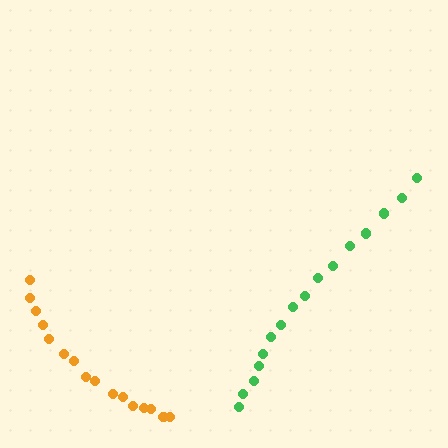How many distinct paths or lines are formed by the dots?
There are 2 distinct paths.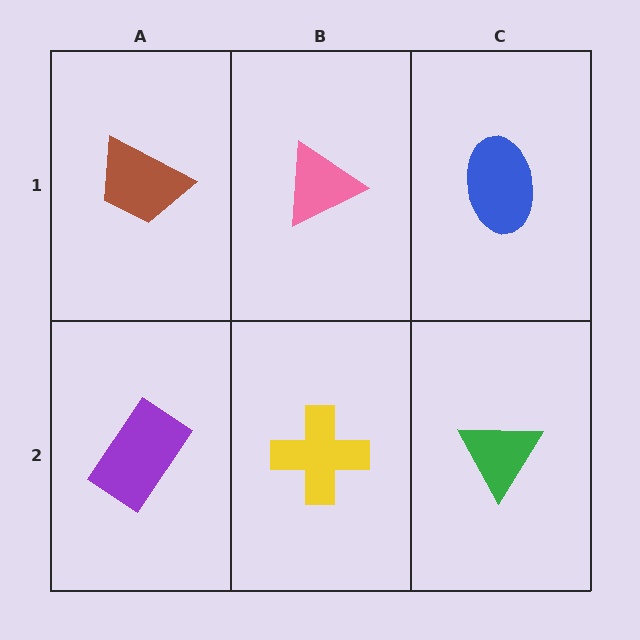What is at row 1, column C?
A blue ellipse.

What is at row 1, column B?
A pink triangle.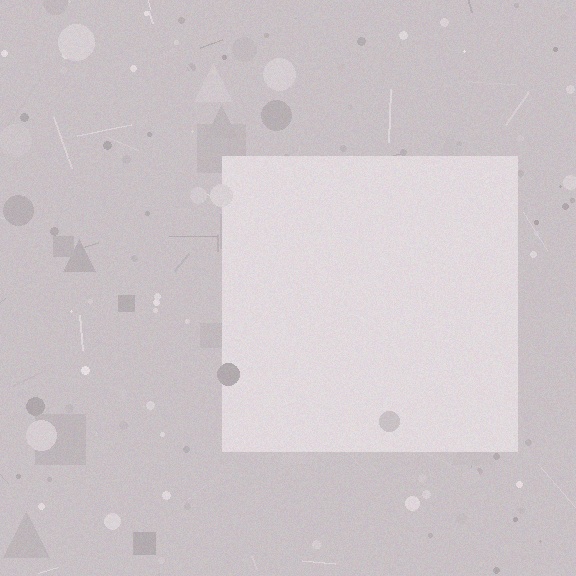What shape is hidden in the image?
A square is hidden in the image.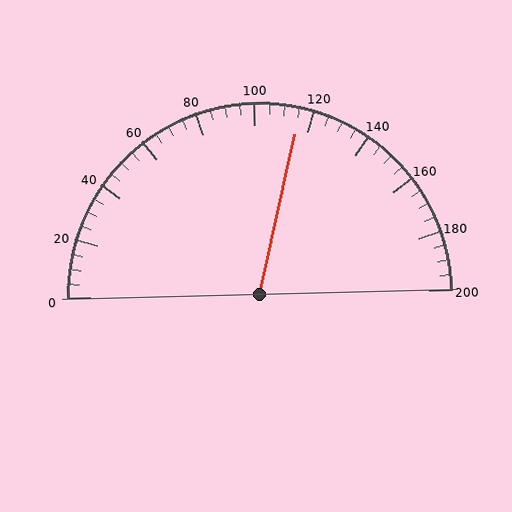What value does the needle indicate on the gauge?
The needle indicates approximately 115.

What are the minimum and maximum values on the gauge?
The gauge ranges from 0 to 200.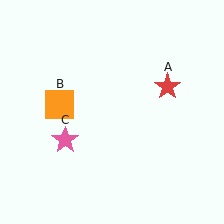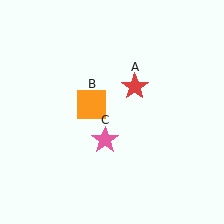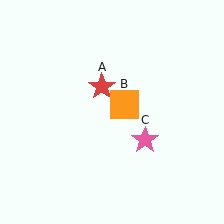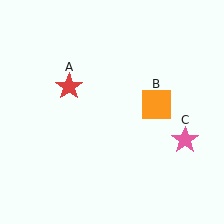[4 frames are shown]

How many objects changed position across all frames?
3 objects changed position: red star (object A), orange square (object B), pink star (object C).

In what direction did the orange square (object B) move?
The orange square (object B) moved right.